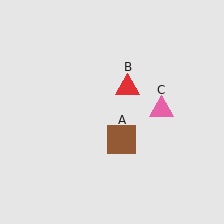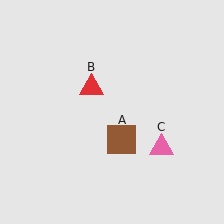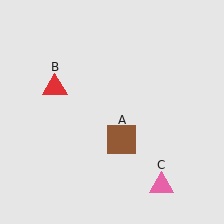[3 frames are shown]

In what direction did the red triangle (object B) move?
The red triangle (object B) moved left.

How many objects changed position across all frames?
2 objects changed position: red triangle (object B), pink triangle (object C).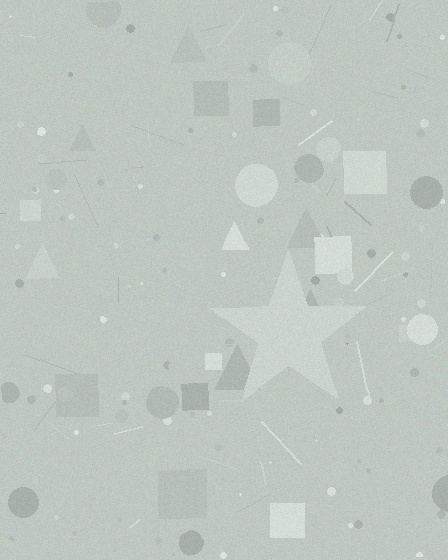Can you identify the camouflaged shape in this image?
The camouflaged shape is a star.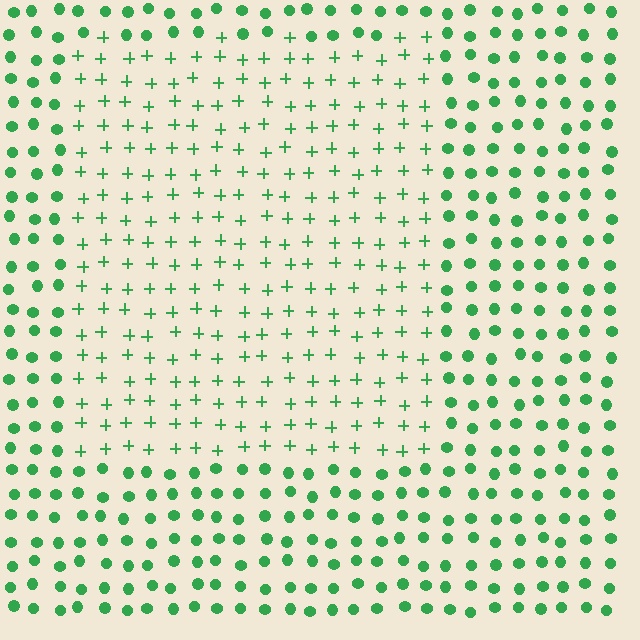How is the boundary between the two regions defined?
The boundary is defined by a change in element shape: plus signs inside vs. circles outside. All elements share the same color and spacing.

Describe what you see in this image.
The image is filled with small green elements arranged in a uniform grid. A rectangle-shaped region contains plus signs, while the surrounding area contains circles. The boundary is defined purely by the change in element shape.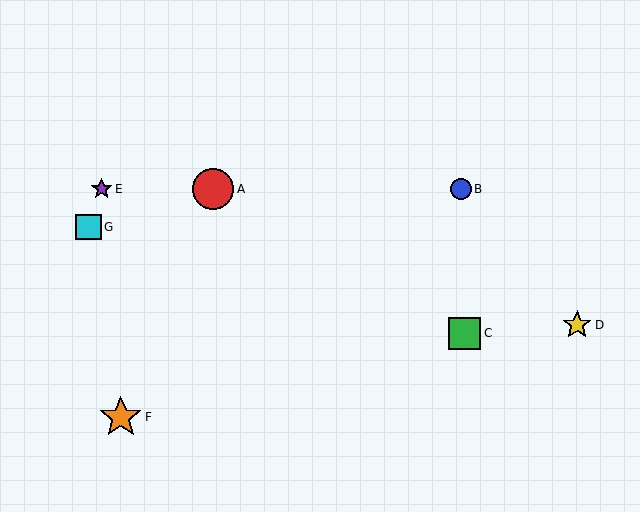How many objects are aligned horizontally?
3 objects (A, B, E) are aligned horizontally.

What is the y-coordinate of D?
Object D is at y≈325.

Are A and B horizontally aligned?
Yes, both are at y≈189.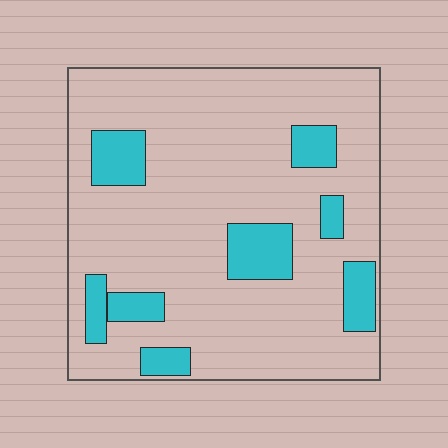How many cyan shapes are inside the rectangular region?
8.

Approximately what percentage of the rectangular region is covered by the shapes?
Approximately 15%.